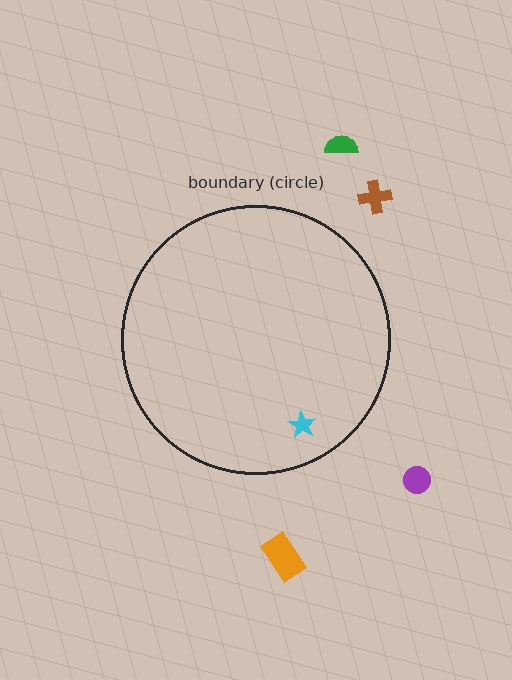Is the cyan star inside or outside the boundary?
Inside.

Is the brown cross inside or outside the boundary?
Outside.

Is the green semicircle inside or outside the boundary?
Outside.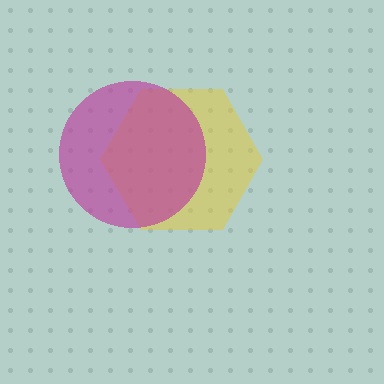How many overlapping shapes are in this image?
There are 2 overlapping shapes in the image.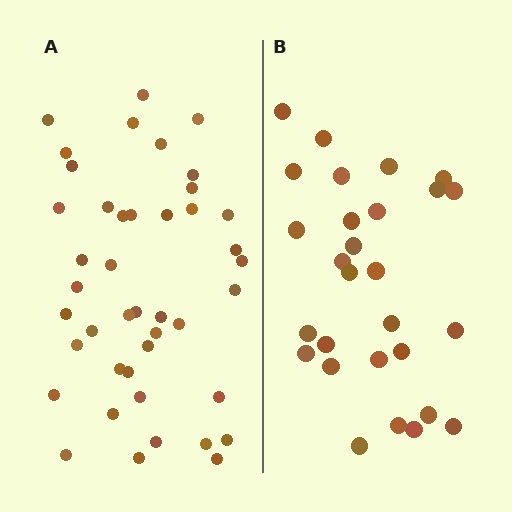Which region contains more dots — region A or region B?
Region A (the left region) has more dots.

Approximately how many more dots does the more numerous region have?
Region A has approximately 15 more dots than region B.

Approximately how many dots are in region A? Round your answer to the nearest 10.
About 40 dots. (The exact count is 43, which rounds to 40.)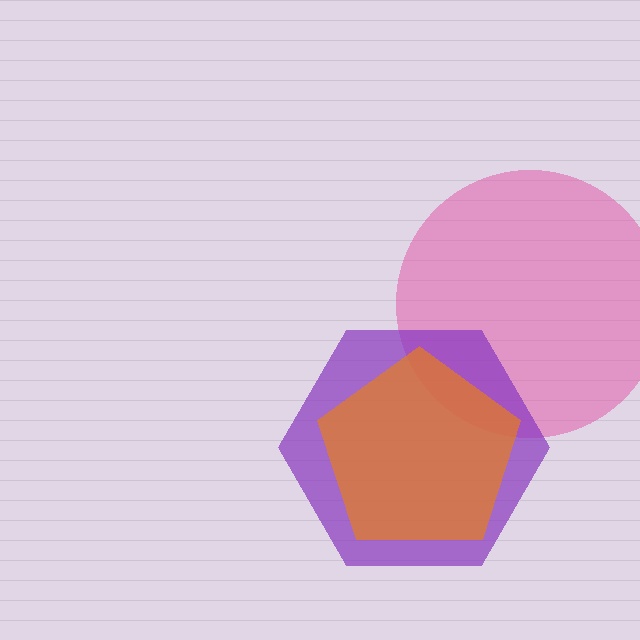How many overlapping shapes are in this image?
There are 3 overlapping shapes in the image.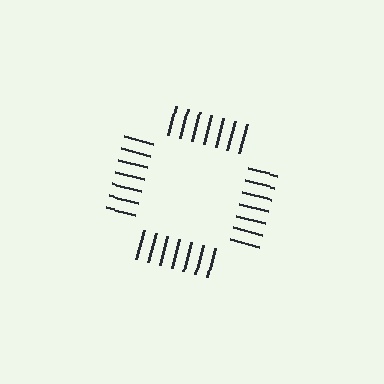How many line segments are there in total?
28 — 7 along each of the 4 edges.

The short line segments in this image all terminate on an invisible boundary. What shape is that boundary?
An illusory square — the line segments terminate on its edges but no continuous stroke is drawn.